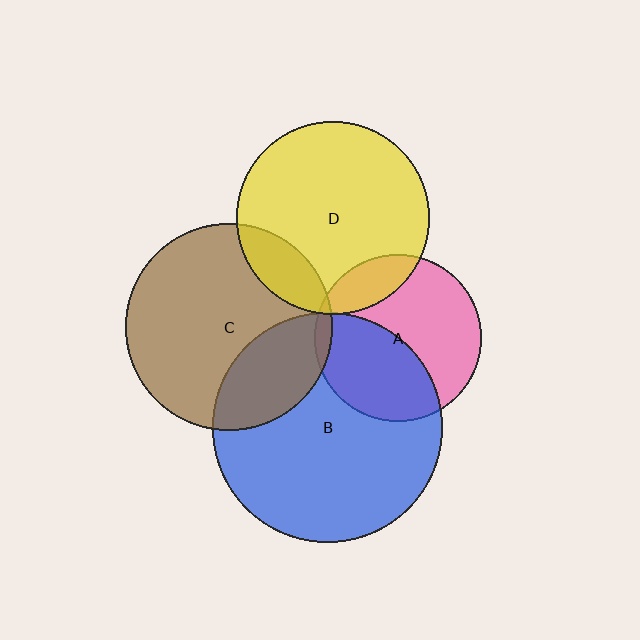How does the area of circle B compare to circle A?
Approximately 1.9 times.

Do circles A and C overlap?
Yes.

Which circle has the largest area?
Circle B (blue).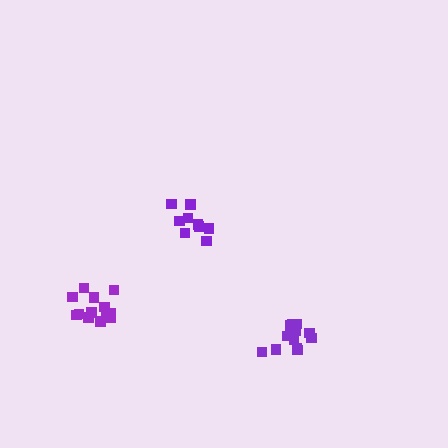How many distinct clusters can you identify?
There are 3 distinct clusters.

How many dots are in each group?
Group 1: 9 dots, Group 2: 13 dots, Group 3: 13 dots (35 total).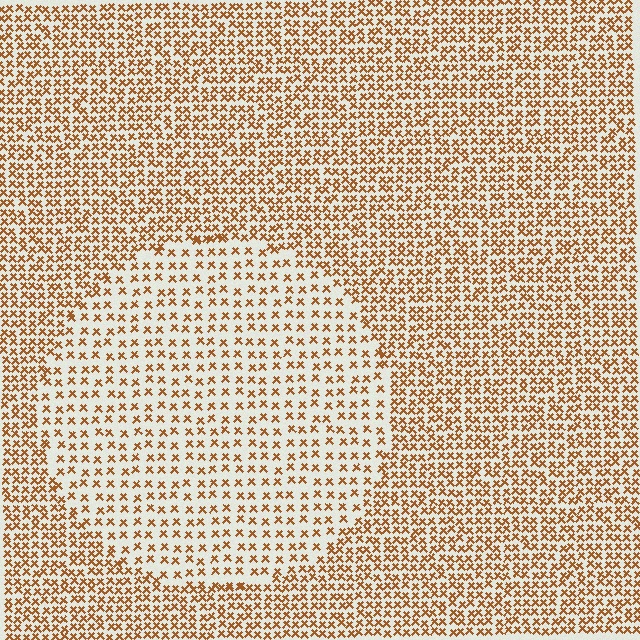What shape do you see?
I see a circle.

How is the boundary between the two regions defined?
The boundary is defined by a change in element density (approximately 1.9x ratio). All elements are the same color, size, and shape.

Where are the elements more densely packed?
The elements are more densely packed outside the circle boundary.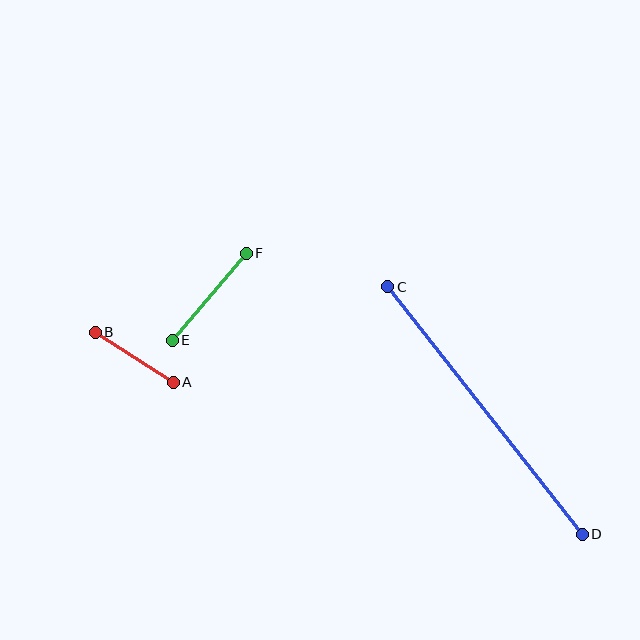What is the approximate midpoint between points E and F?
The midpoint is at approximately (209, 297) pixels.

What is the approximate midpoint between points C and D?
The midpoint is at approximately (485, 411) pixels.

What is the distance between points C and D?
The distance is approximately 315 pixels.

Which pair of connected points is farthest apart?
Points C and D are farthest apart.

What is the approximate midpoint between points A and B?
The midpoint is at approximately (134, 357) pixels.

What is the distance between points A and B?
The distance is approximately 93 pixels.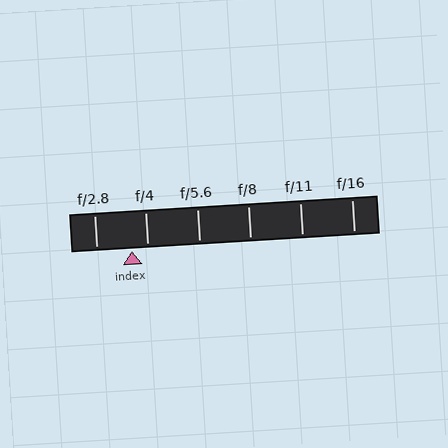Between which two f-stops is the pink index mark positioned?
The index mark is between f/2.8 and f/4.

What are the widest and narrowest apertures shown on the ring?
The widest aperture shown is f/2.8 and the narrowest is f/16.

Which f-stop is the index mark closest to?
The index mark is closest to f/4.